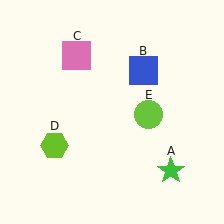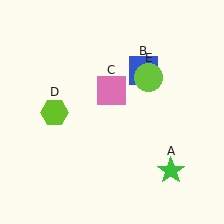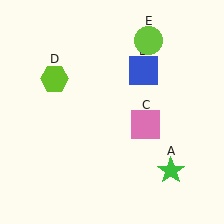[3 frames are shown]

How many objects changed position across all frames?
3 objects changed position: pink square (object C), lime hexagon (object D), lime circle (object E).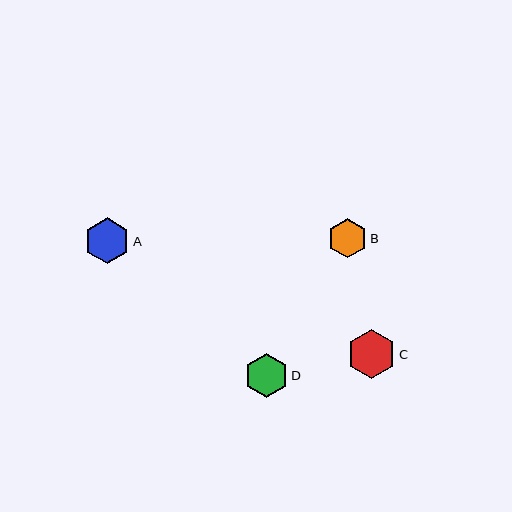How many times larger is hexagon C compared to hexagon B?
Hexagon C is approximately 1.2 times the size of hexagon B.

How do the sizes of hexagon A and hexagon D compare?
Hexagon A and hexagon D are approximately the same size.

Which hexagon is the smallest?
Hexagon B is the smallest with a size of approximately 39 pixels.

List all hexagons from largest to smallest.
From largest to smallest: C, A, D, B.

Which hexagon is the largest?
Hexagon C is the largest with a size of approximately 49 pixels.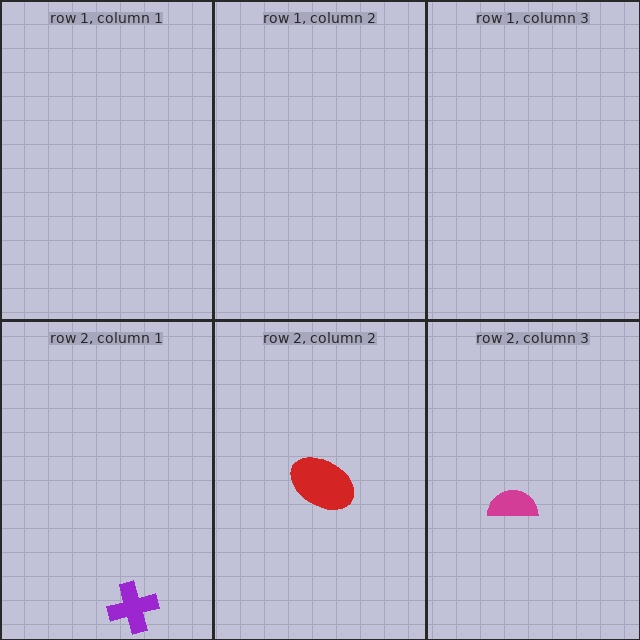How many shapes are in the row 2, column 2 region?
1.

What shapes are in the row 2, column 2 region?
The red ellipse.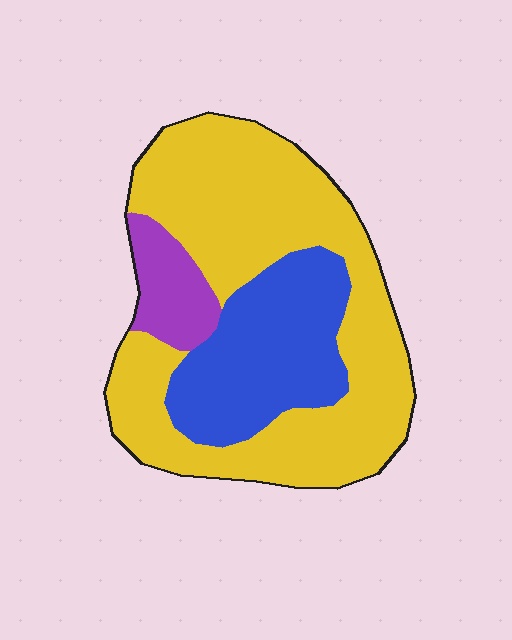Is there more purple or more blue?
Blue.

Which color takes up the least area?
Purple, at roughly 10%.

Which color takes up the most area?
Yellow, at roughly 65%.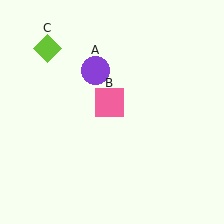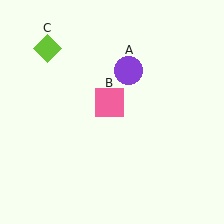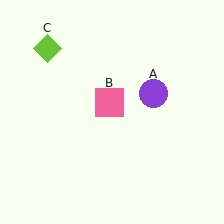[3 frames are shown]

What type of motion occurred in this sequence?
The purple circle (object A) rotated clockwise around the center of the scene.